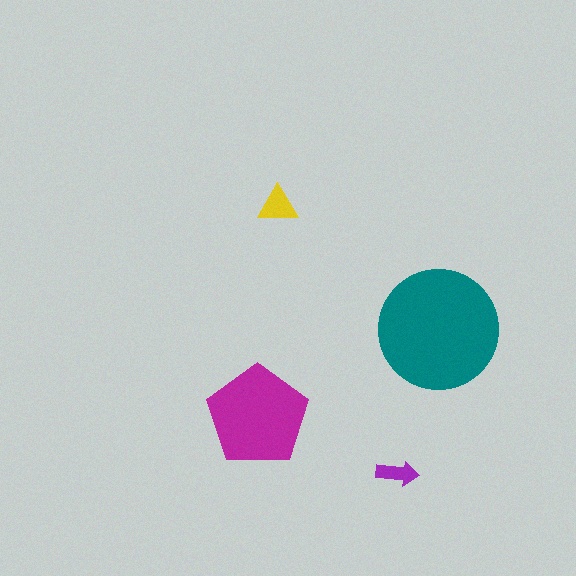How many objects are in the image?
There are 4 objects in the image.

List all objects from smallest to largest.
The purple arrow, the yellow triangle, the magenta pentagon, the teal circle.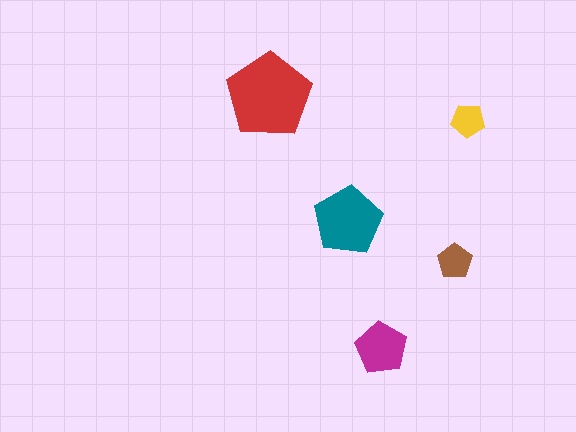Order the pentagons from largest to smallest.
the red one, the teal one, the magenta one, the brown one, the yellow one.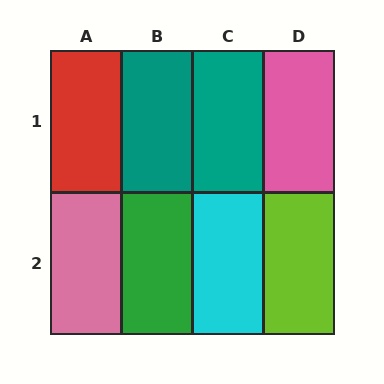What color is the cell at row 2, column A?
Pink.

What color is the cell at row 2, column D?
Lime.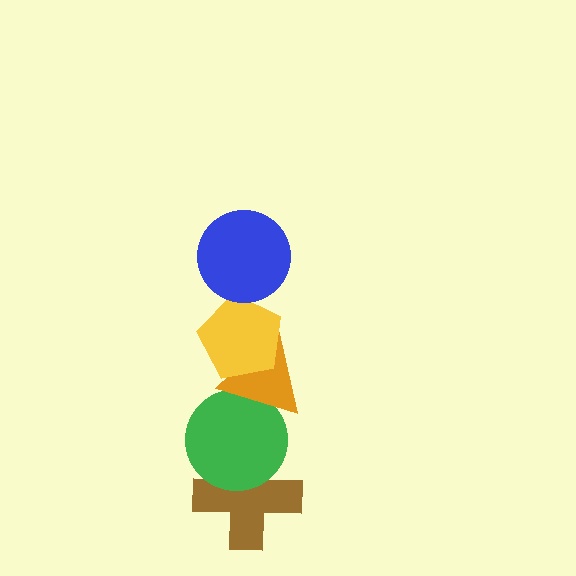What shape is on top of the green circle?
The orange triangle is on top of the green circle.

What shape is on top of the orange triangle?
The yellow pentagon is on top of the orange triangle.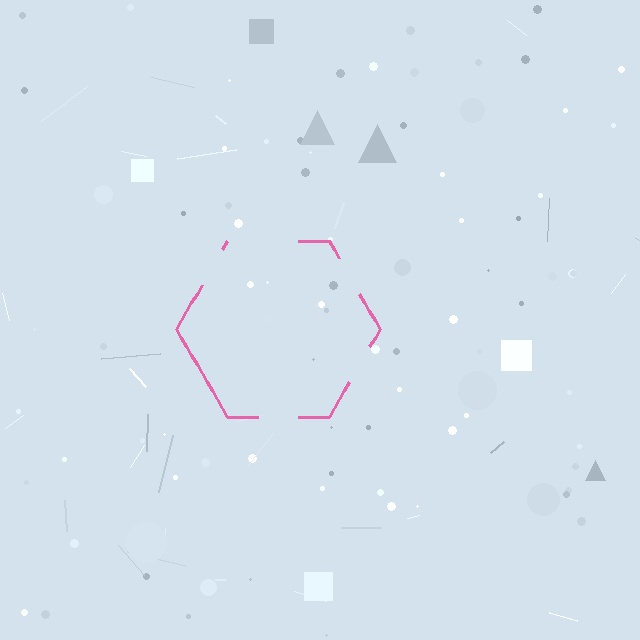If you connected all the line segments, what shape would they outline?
They would outline a hexagon.